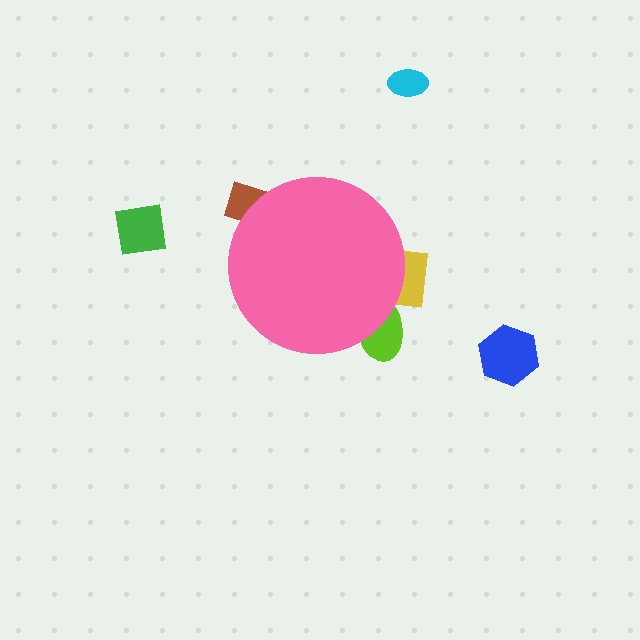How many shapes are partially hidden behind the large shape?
3 shapes are partially hidden.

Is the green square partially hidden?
No, the green square is fully visible.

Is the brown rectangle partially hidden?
Yes, the brown rectangle is partially hidden behind the pink circle.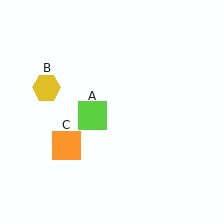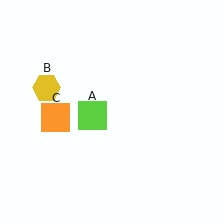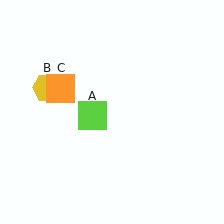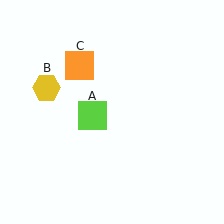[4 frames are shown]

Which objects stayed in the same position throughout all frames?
Lime square (object A) and yellow hexagon (object B) remained stationary.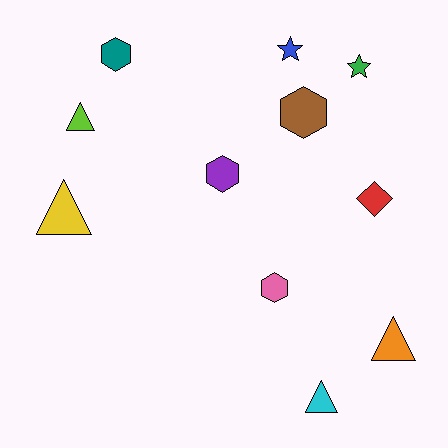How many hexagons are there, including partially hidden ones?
There are 4 hexagons.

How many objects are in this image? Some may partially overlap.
There are 11 objects.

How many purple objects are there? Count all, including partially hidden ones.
There is 1 purple object.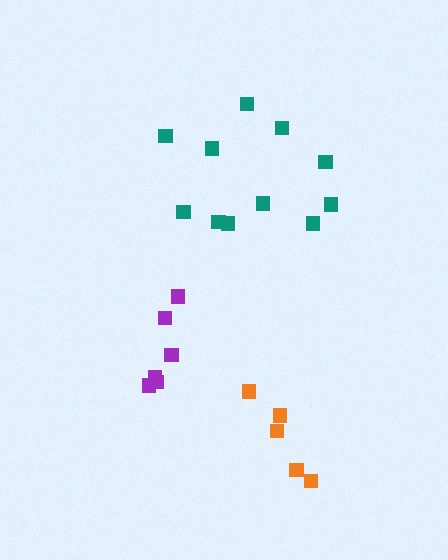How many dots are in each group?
Group 1: 6 dots, Group 2: 11 dots, Group 3: 5 dots (22 total).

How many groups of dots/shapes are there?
There are 3 groups.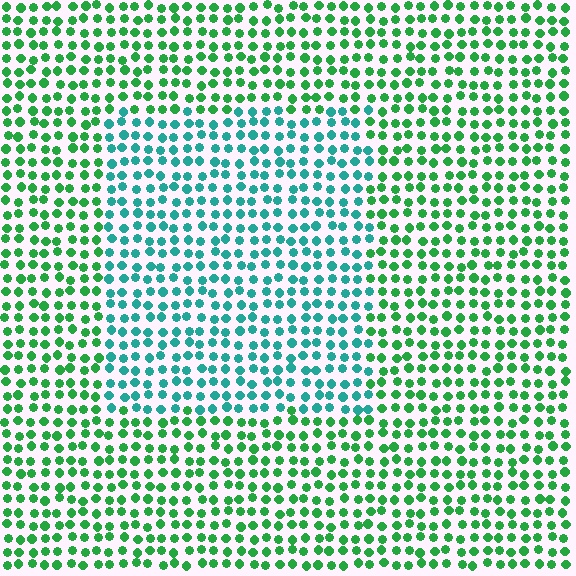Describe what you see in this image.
The image is filled with small green elements in a uniform arrangement. A rectangle-shaped region is visible where the elements are tinted to a slightly different hue, forming a subtle color boundary.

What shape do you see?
I see a rectangle.